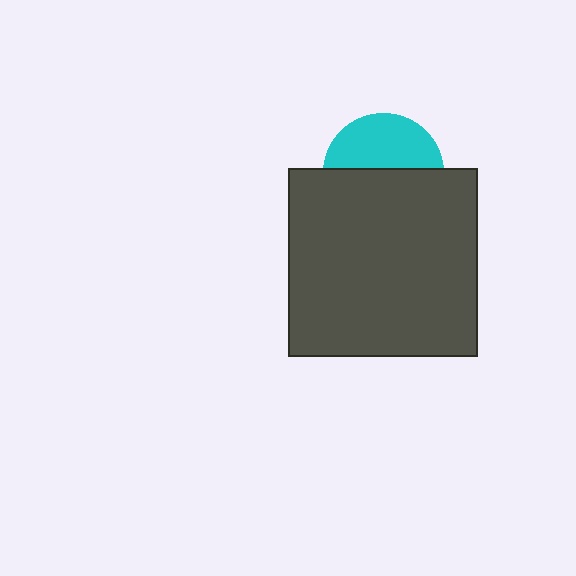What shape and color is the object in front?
The object in front is a dark gray square.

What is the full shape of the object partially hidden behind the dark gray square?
The partially hidden object is a cyan circle.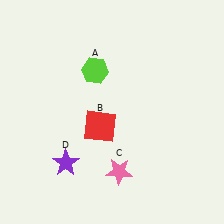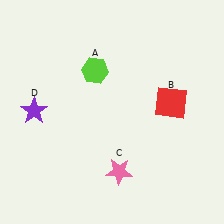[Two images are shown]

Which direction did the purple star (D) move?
The purple star (D) moved up.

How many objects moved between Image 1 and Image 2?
2 objects moved between the two images.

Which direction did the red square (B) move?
The red square (B) moved right.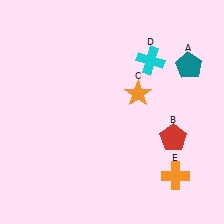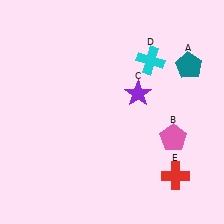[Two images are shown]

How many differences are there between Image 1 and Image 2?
There are 3 differences between the two images.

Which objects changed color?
B changed from red to pink. C changed from orange to purple. E changed from orange to red.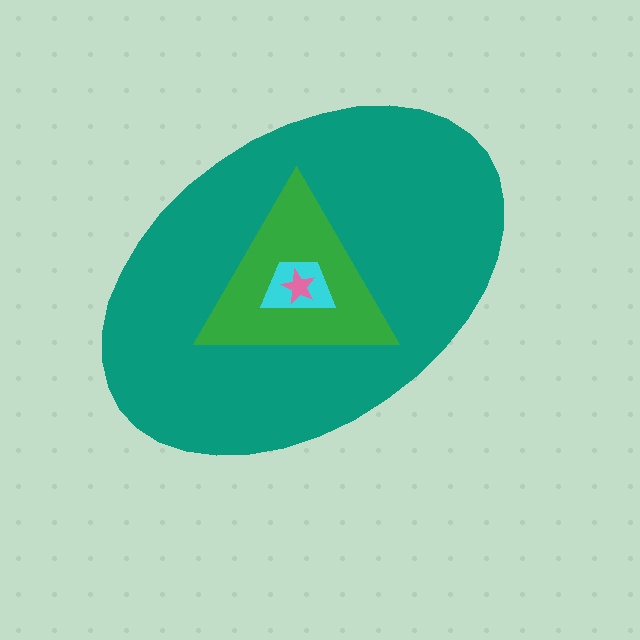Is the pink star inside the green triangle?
Yes.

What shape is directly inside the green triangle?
The cyan trapezoid.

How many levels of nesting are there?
4.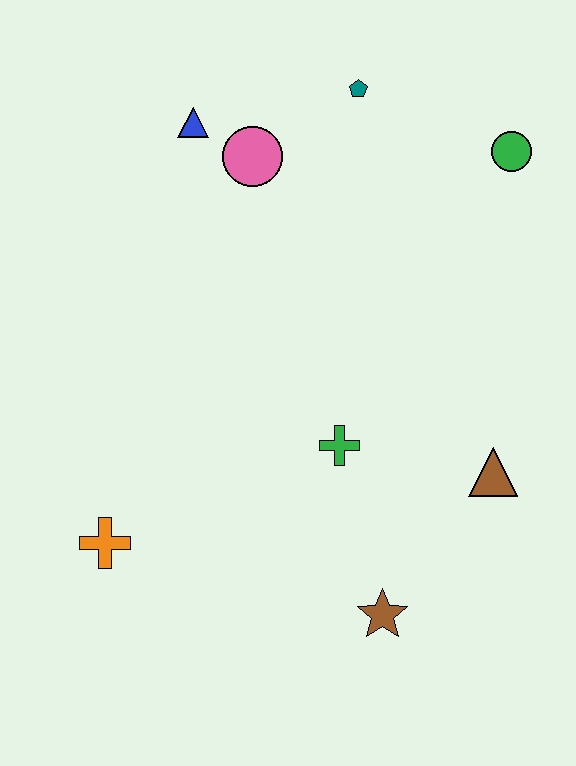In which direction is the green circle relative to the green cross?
The green circle is above the green cross.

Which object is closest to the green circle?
The teal pentagon is closest to the green circle.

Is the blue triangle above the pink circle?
Yes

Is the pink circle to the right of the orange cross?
Yes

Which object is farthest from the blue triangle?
The brown star is farthest from the blue triangle.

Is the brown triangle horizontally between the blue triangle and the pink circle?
No